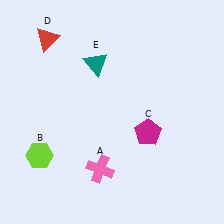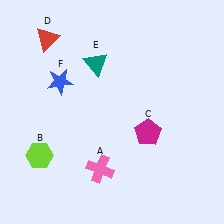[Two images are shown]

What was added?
A blue star (F) was added in Image 2.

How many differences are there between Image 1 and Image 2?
There is 1 difference between the two images.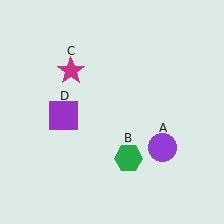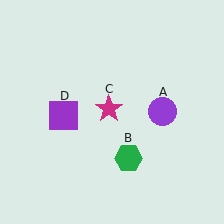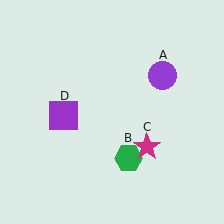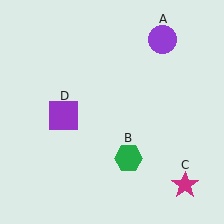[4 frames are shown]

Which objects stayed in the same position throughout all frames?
Green hexagon (object B) and purple square (object D) remained stationary.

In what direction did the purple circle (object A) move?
The purple circle (object A) moved up.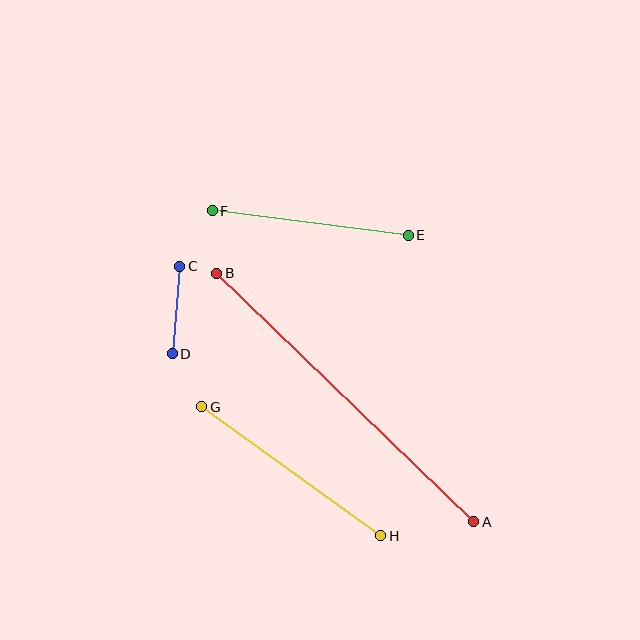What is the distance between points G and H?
The distance is approximately 220 pixels.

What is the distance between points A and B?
The distance is approximately 358 pixels.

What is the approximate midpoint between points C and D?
The midpoint is at approximately (176, 310) pixels.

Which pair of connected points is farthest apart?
Points A and B are farthest apart.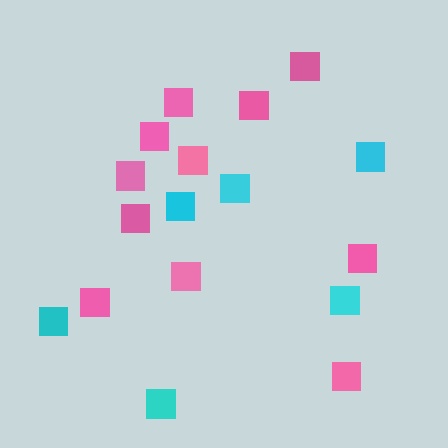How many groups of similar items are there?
There are 2 groups: one group of pink squares (11) and one group of cyan squares (6).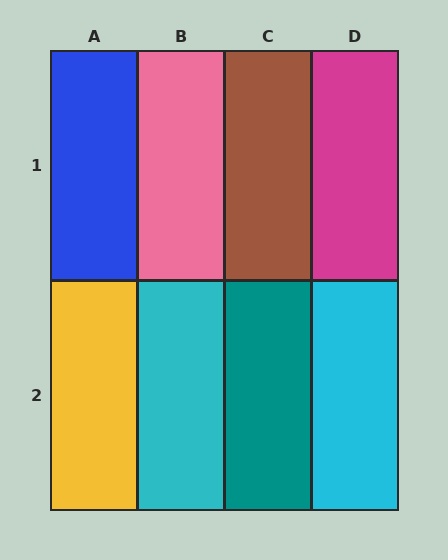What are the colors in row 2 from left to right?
Yellow, cyan, teal, cyan.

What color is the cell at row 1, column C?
Brown.